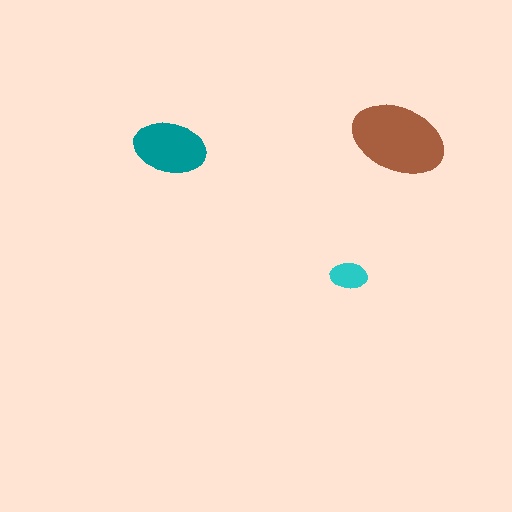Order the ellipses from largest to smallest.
the brown one, the teal one, the cyan one.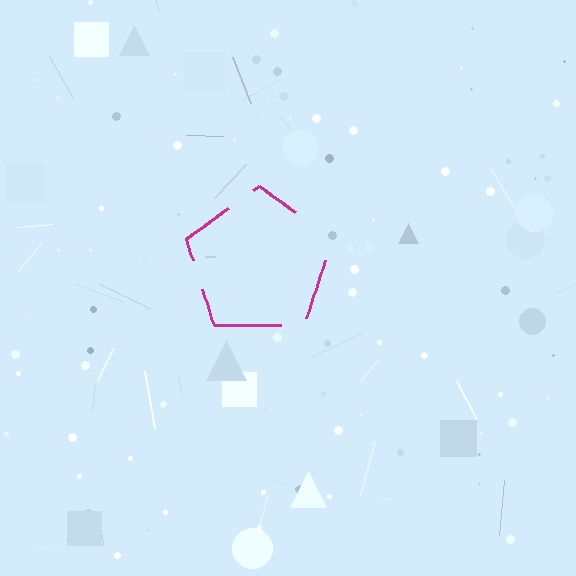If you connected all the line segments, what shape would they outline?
They would outline a pentagon.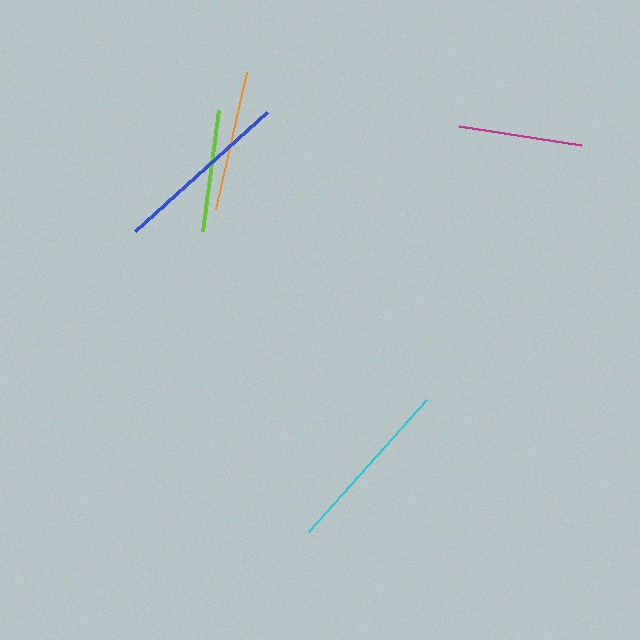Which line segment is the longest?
The blue line is the longest at approximately 178 pixels.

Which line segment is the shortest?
The lime line is the shortest at approximately 122 pixels.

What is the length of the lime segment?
The lime segment is approximately 122 pixels long.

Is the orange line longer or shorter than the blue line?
The blue line is longer than the orange line.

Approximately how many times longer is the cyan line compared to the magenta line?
The cyan line is approximately 1.4 times the length of the magenta line.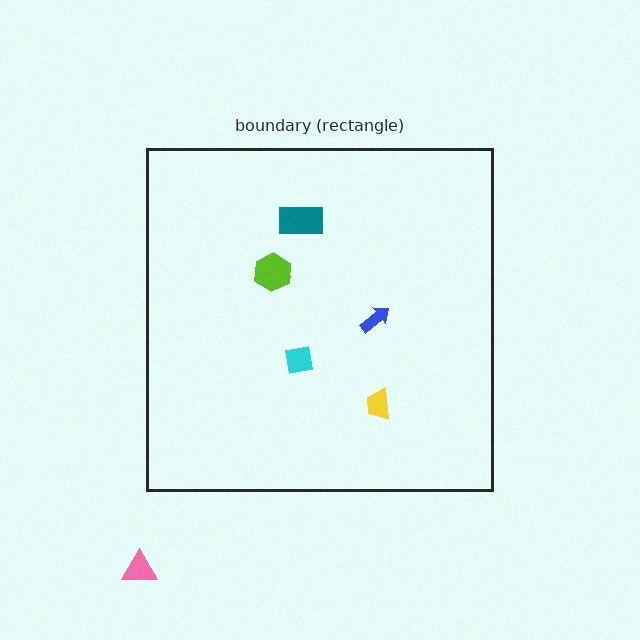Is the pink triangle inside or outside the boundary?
Outside.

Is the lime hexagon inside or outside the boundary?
Inside.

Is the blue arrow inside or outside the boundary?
Inside.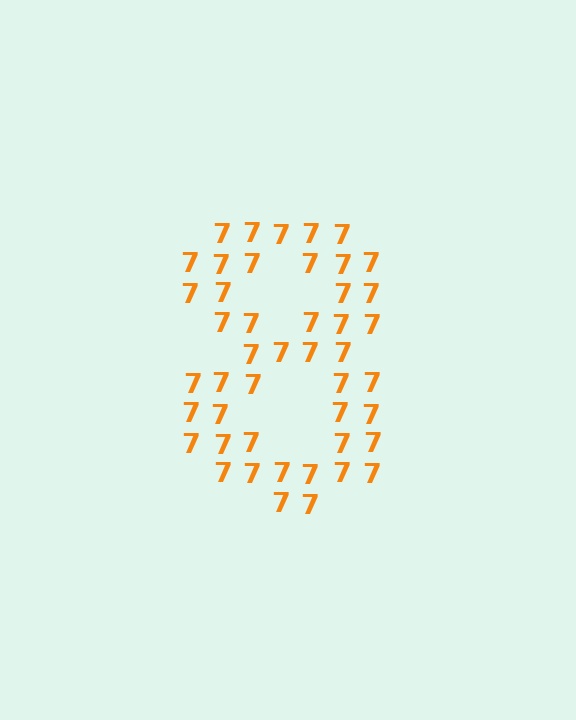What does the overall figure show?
The overall figure shows the digit 8.